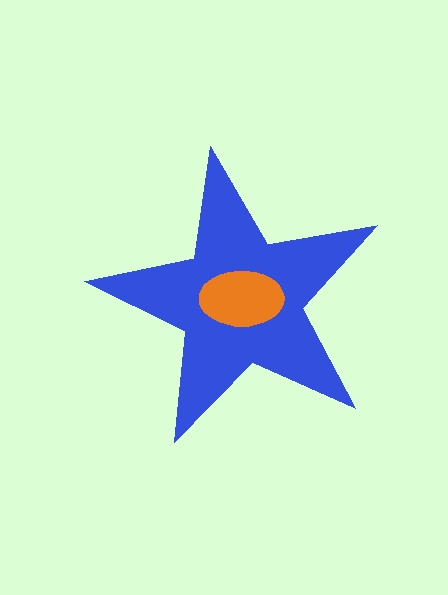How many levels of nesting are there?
2.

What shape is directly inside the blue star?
The orange ellipse.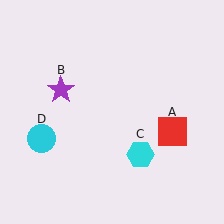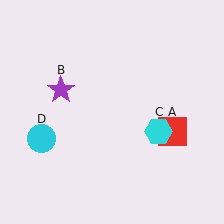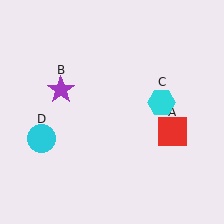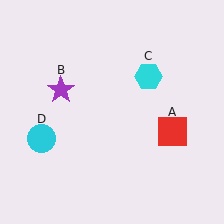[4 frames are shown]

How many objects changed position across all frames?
1 object changed position: cyan hexagon (object C).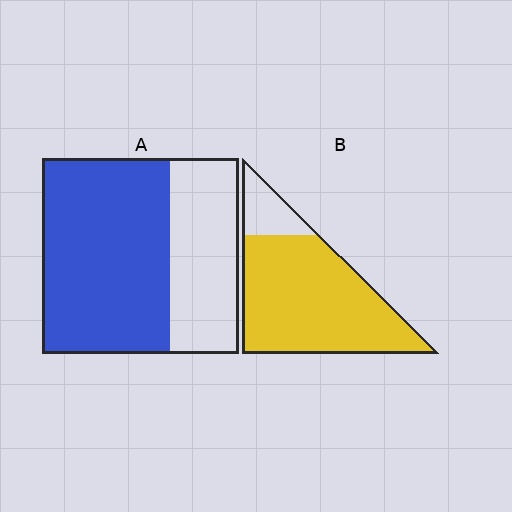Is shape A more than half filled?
Yes.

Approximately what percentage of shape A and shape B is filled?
A is approximately 65% and B is approximately 85%.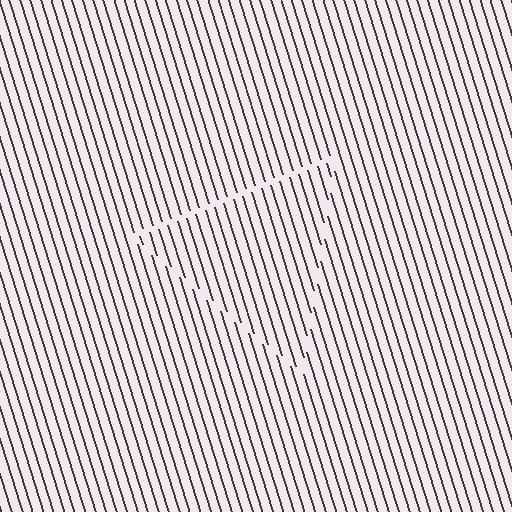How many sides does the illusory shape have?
3 sides — the line-ends trace a triangle.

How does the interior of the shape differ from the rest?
The interior of the shape contains the same grating, shifted by half a period — the contour is defined by the phase discontinuity where line-ends from the inner and outer gratings abut.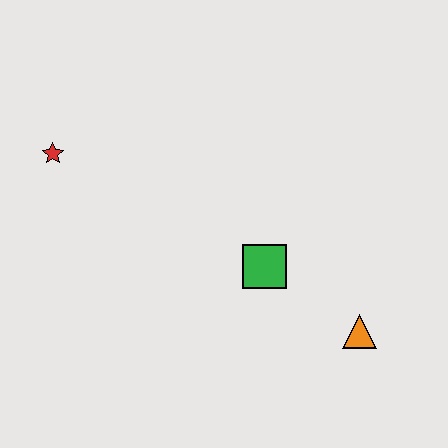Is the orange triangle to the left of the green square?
No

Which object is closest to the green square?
The orange triangle is closest to the green square.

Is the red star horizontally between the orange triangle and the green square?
No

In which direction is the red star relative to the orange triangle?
The red star is to the left of the orange triangle.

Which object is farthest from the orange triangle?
The red star is farthest from the orange triangle.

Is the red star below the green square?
No